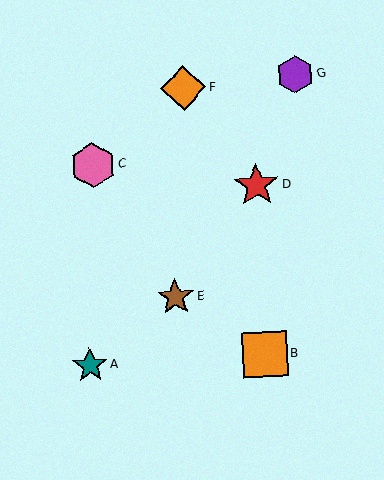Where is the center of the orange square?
The center of the orange square is at (265, 355).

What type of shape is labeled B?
Shape B is an orange square.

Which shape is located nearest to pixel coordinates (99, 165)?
The pink hexagon (labeled C) at (93, 165) is nearest to that location.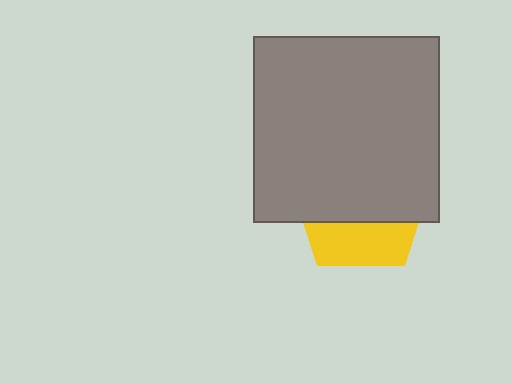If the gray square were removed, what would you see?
You would see the complete yellow pentagon.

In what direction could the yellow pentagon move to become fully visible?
The yellow pentagon could move down. That would shift it out from behind the gray square entirely.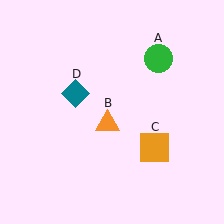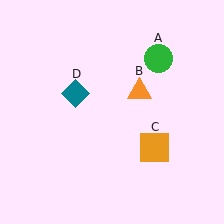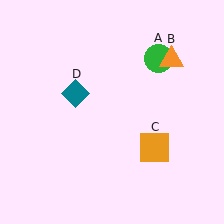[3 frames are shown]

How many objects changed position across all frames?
1 object changed position: orange triangle (object B).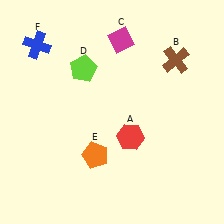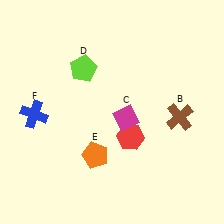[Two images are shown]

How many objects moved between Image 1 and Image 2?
3 objects moved between the two images.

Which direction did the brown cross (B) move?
The brown cross (B) moved down.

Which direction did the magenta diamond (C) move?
The magenta diamond (C) moved down.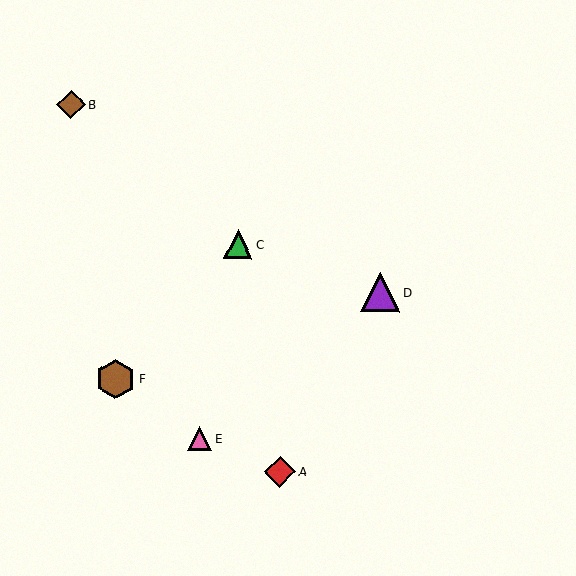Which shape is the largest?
The purple triangle (labeled D) is the largest.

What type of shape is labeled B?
Shape B is a brown diamond.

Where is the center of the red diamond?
The center of the red diamond is at (280, 472).